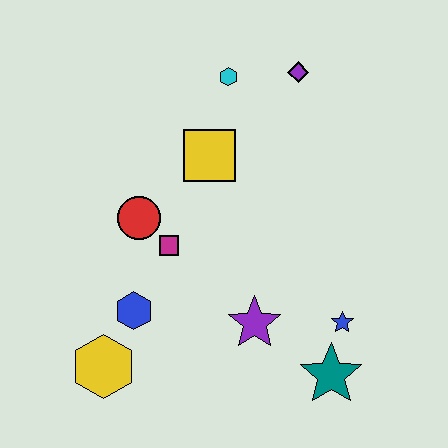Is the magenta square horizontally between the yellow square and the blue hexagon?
Yes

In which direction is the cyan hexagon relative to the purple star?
The cyan hexagon is above the purple star.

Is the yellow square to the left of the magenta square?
No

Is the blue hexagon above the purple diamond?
No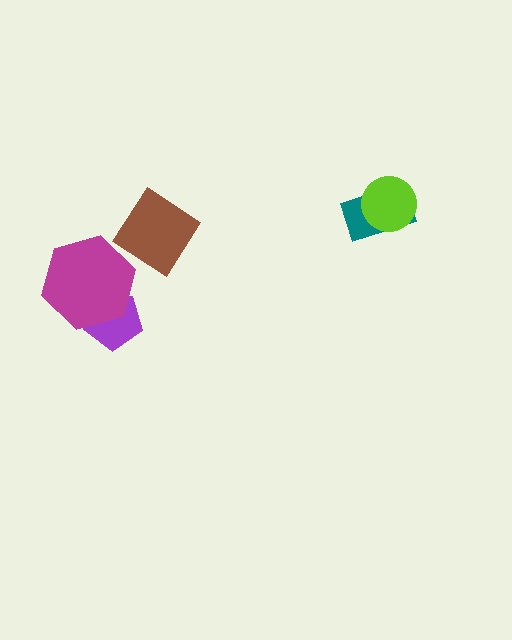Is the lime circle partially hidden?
No, no other shape covers it.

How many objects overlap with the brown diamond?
0 objects overlap with the brown diamond.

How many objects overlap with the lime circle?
1 object overlaps with the lime circle.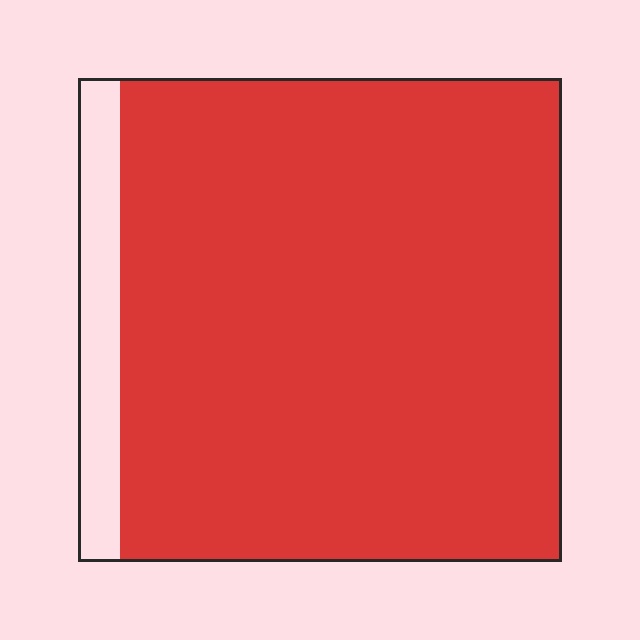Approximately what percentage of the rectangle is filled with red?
Approximately 90%.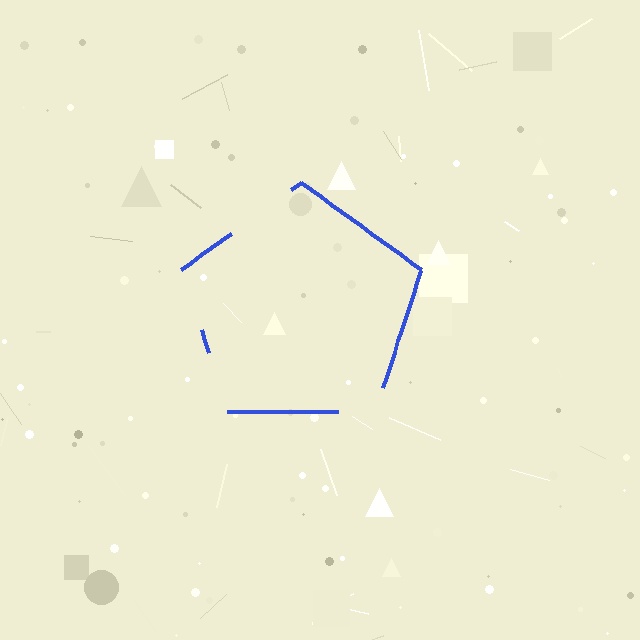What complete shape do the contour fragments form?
The contour fragments form a pentagon.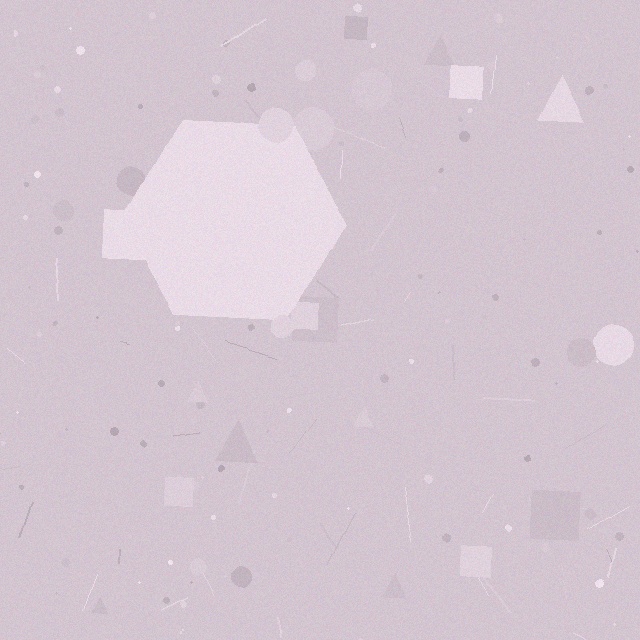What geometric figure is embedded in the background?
A hexagon is embedded in the background.